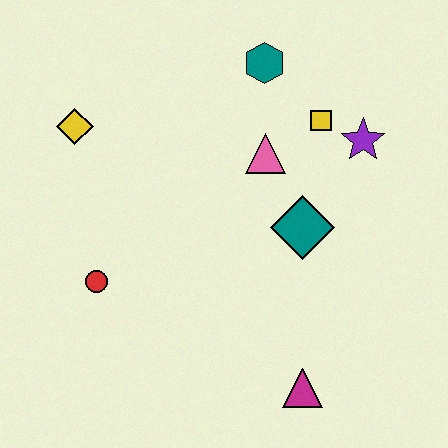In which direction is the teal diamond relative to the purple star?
The teal diamond is below the purple star.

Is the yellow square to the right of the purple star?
No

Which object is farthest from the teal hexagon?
The magenta triangle is farthest from the teal hexagon.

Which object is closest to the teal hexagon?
The yellow square is closest to the teal hexagon.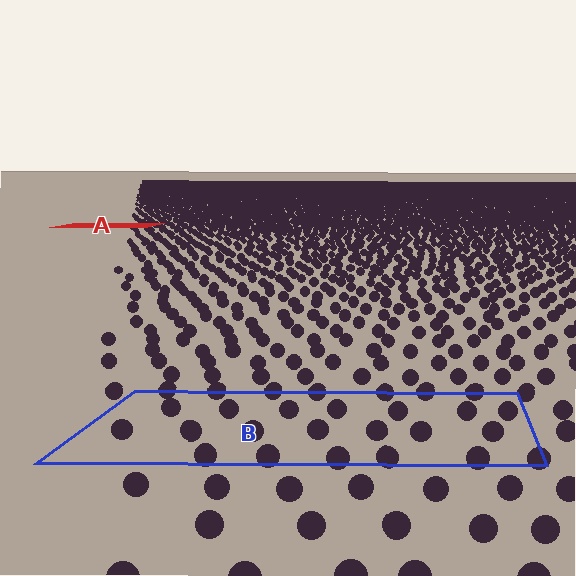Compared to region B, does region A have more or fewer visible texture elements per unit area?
Region A has more texture elements per unit area — they are packed more densely because it is farther away.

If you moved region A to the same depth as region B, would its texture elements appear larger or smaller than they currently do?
They would appear larger. At a closer depth, the same texture elements are projected at a bigger on-screen size.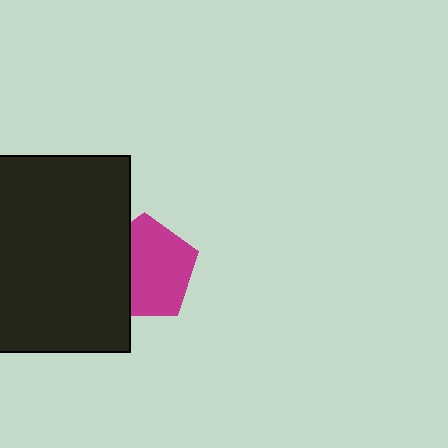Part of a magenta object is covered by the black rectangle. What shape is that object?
It is a pentagon.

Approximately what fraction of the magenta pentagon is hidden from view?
Roughly 34% of the magenta pentagon is hidden behind the black rectangle.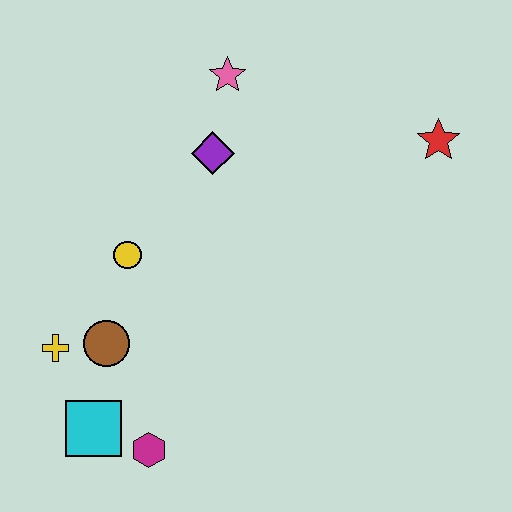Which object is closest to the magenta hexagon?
The cyan square is closest to the magenta hexagon.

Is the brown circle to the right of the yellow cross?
Yes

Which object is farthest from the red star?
The cyan square is farthest from the red star.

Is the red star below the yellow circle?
No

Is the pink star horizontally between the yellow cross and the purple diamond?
No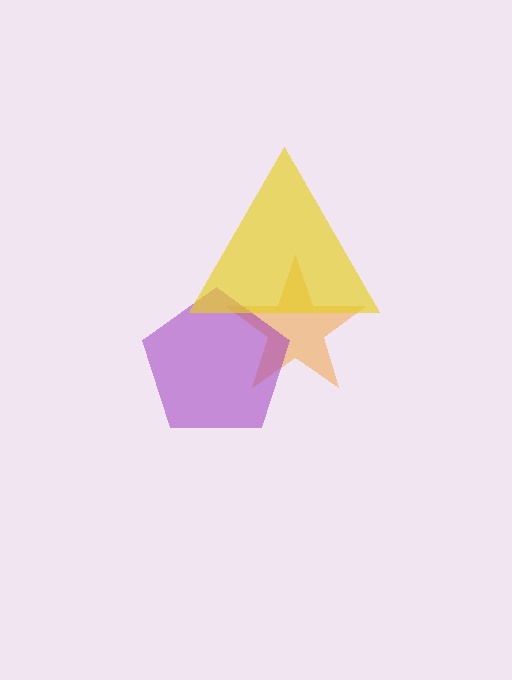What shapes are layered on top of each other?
The layered shapes are: an orange star, a purple pentagon, a yellow triangle.